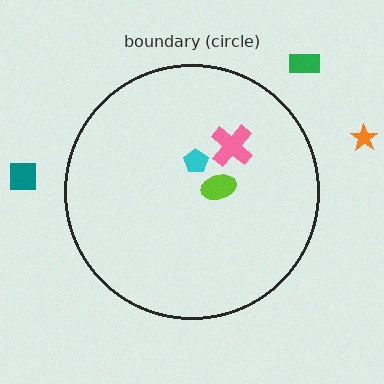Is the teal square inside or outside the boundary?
Outside.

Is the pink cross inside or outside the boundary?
Inside.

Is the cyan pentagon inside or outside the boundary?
Inside.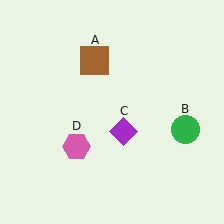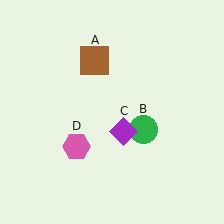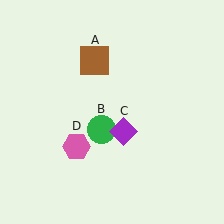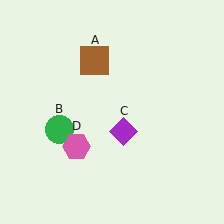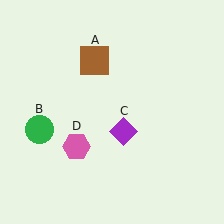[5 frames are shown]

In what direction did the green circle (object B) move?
The green circle (object B) moved left.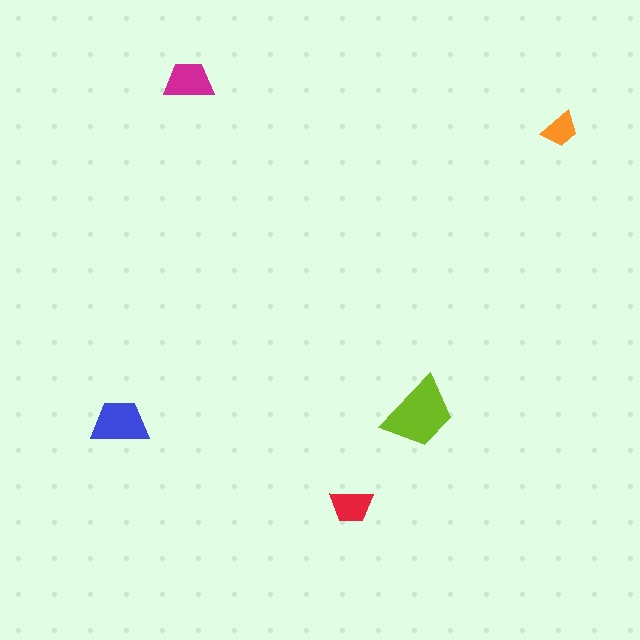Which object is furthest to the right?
The orange trapezoid is rightmost.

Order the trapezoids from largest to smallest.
the lime one, the blue one, the magenta one, the red one, the orange one.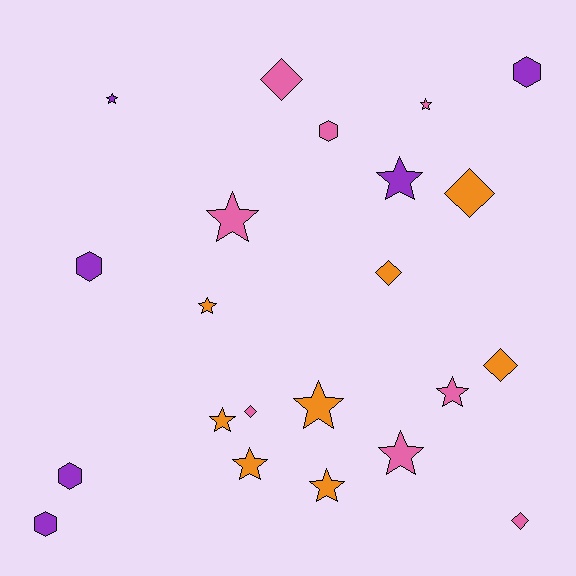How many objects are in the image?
There are 22 objects.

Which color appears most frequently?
Orange, with 8 objects.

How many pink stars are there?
There are 4 pink stars.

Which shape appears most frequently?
Star, with 11 objects.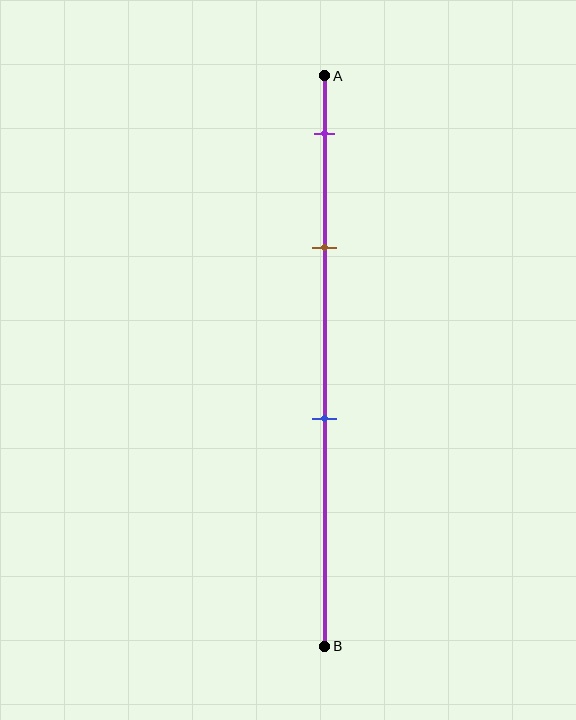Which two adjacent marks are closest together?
The purple and brown marks are the closest adjacent pair.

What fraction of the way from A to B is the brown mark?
The brown mark is approximately 30% (0.3) of the way from A to B.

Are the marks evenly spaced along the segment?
No, the marks are not evenly spaced.